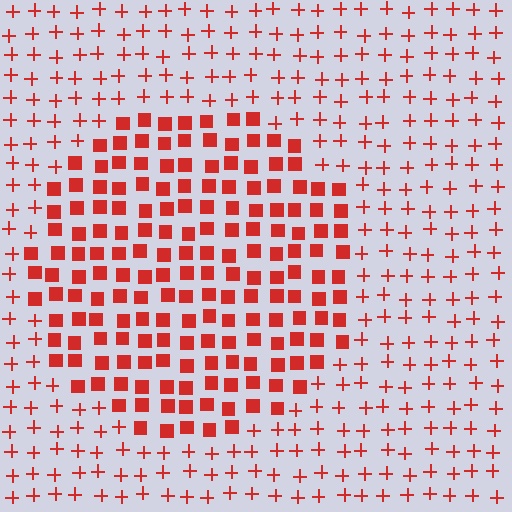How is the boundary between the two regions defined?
The boundary is defined by a change in element shape: squares inside vs. plus signs outside. All elements share the same color and spacing.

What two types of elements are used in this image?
The image uses squares inside the circle region and plus signs outside it.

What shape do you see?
I see a circle.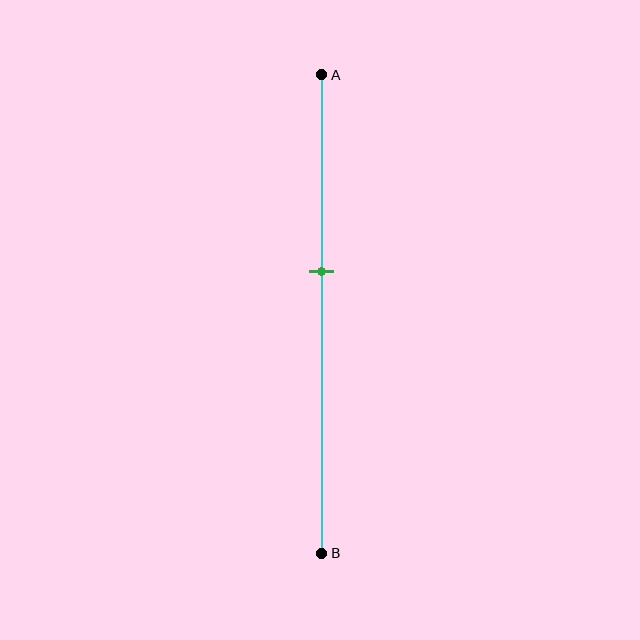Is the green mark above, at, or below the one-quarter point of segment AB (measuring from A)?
The green mark is below the one-quarter point of segment AB.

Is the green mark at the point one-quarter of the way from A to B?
No, the mark is at about 40% from A, not at the 25% one-quarter point.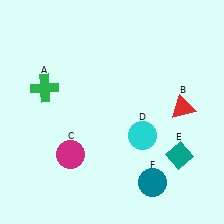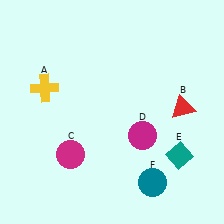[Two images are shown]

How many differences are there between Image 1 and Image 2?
There are 2 differences between the two images.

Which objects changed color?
A changed from green to yellow. D changed from cyan to magenta.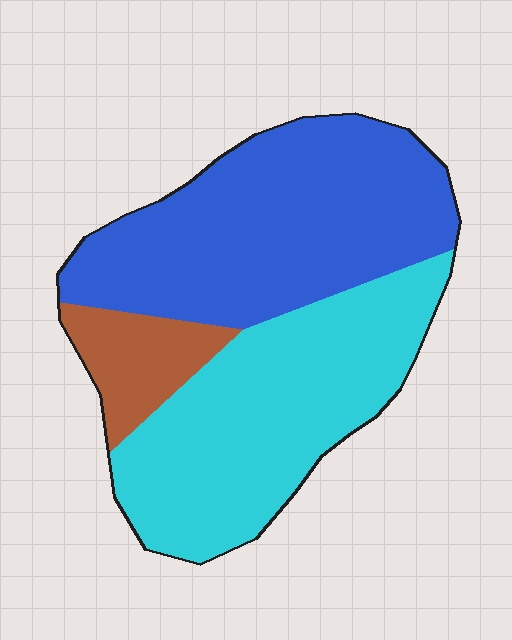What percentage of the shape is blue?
Blue takes up about one half (1/2) of the shape.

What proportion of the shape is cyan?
Cyan takes up about two fifths (2/5) of the shape.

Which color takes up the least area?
Brown, at roughly 10%.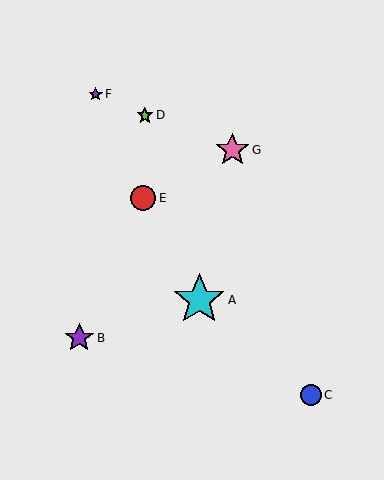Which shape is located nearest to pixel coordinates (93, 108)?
The purple star (labeled F) at (96, 94) is nearest to that location.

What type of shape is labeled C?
Shape C is a blue circle.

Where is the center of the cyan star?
The center of the cyan star is at (199, 300).